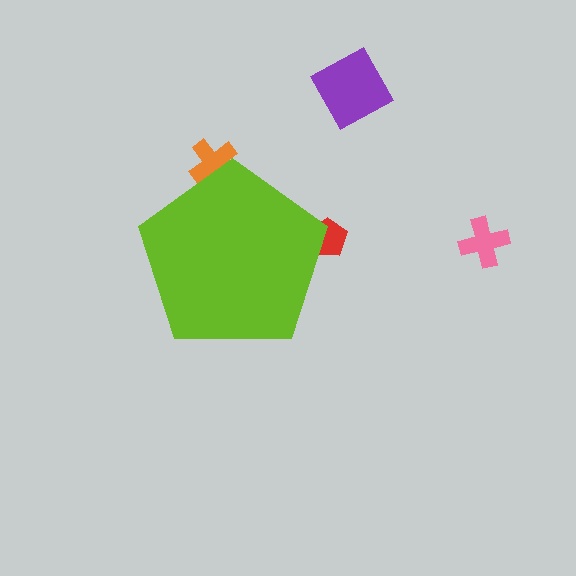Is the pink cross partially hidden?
No, the pink cross is fully visible.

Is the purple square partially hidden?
No, the purple square is fully visible.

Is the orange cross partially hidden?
Yes, the orange cross is partially hidden behind the lime pentagon.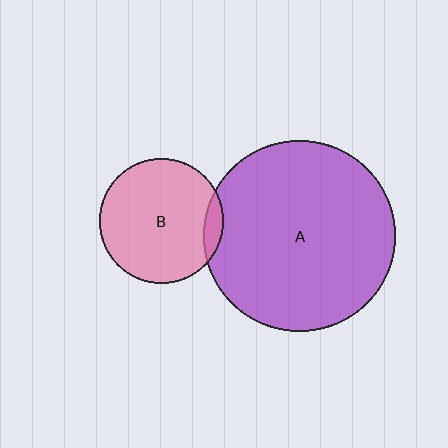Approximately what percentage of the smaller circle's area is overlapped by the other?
Approximately 10%.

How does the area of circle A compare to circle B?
Approximately 2.4 times.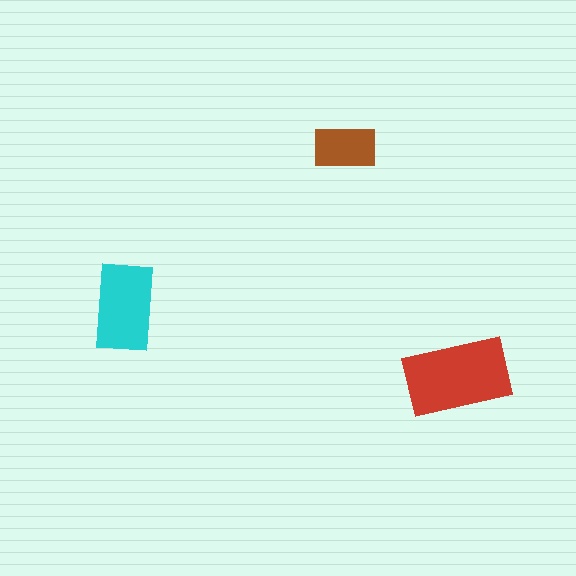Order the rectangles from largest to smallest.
the red one, the cyan one, the brown one.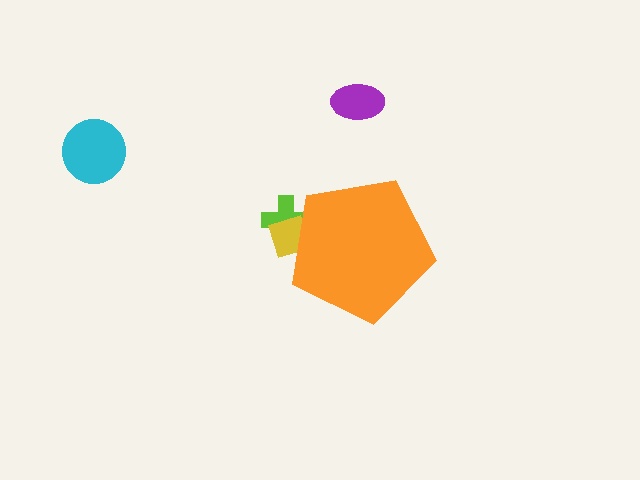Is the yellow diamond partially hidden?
Yes, the yellow diamond is partially hidden behind the orange pentagon.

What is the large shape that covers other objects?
An orange pentagon.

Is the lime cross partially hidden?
Yes, the lime cross is partially hidden behind the orange pentagon.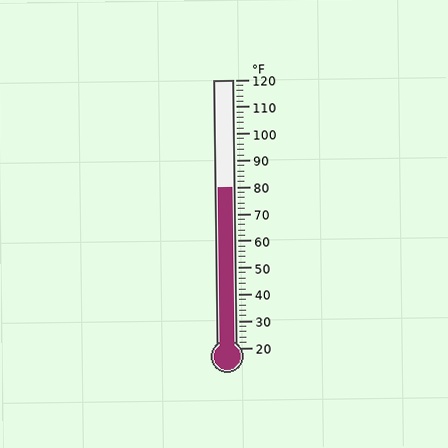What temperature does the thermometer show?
The thermometer shows approximately 80°F.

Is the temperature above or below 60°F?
The temperature is above 60°F.